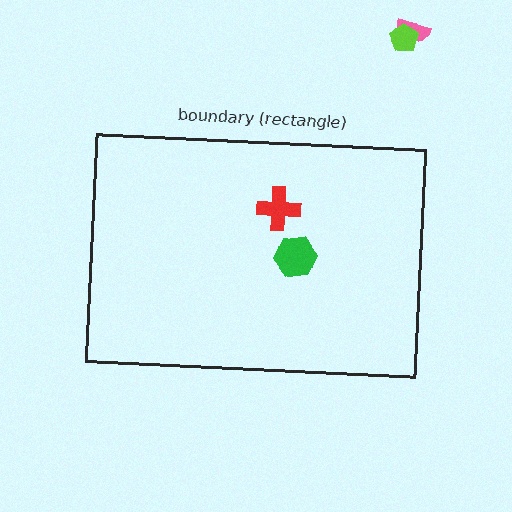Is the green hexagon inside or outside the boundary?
Inside.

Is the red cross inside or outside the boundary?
Inside.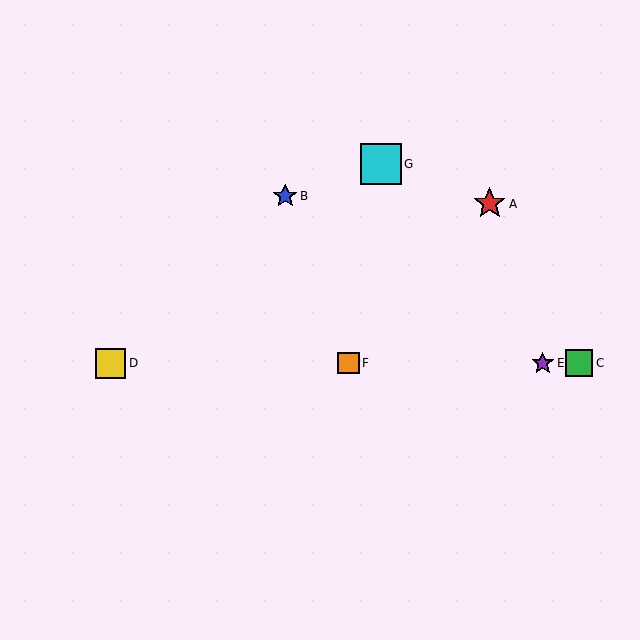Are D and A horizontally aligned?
No, D is at y≈363 and A is at y≈204.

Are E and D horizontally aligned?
Yes, both are at y≈363.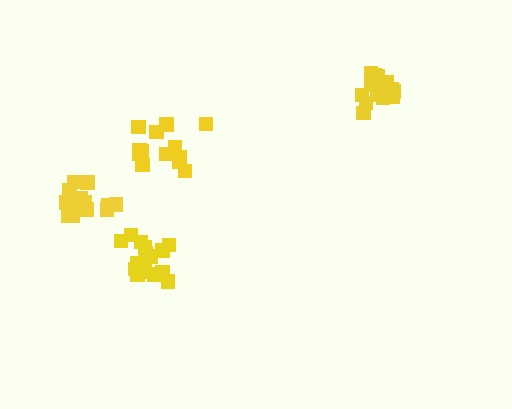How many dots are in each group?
Group 1: 16 dots, Group 2: 13 dots, Group 3: 15 dots, Group 4: 15 dots (59 total).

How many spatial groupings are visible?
There are 4 spatial groupings.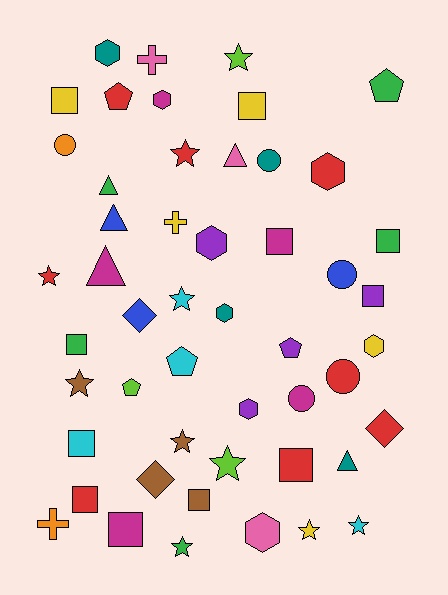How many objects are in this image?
There are 50 objects.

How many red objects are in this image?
There are 8 red objects.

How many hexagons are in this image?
There are 8 hexagons.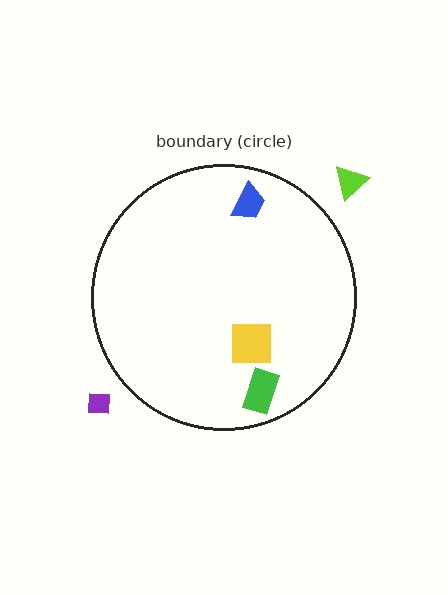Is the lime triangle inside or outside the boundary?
Outside.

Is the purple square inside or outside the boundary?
Outside.